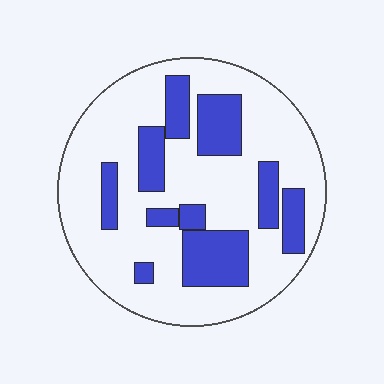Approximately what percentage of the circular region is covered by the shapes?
Approximately 30%.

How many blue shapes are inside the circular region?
10.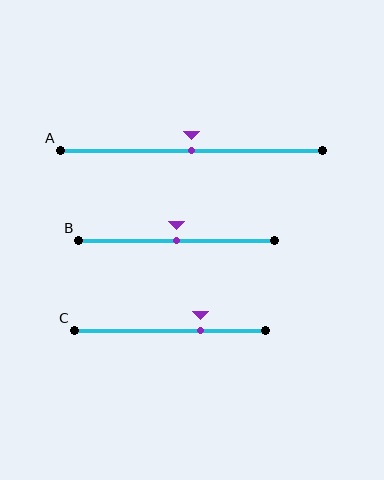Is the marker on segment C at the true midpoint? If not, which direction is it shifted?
No, the marker on segment C is shifted to the right by about 16% of the segment length.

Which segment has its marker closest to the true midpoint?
Segment A has its marker closest to the true midpoint.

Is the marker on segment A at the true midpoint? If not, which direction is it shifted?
Yes, the marker on segment A is at the true midpoint.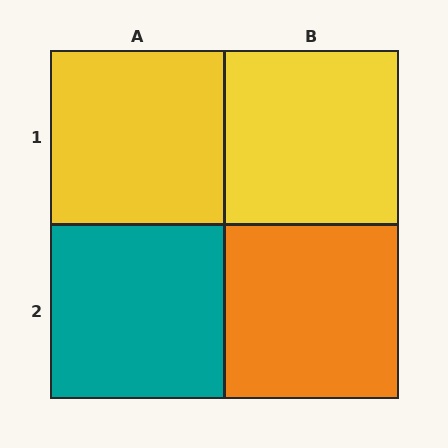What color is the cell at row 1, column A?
Yellow.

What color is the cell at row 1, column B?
Yellow.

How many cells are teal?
1 cell is teal.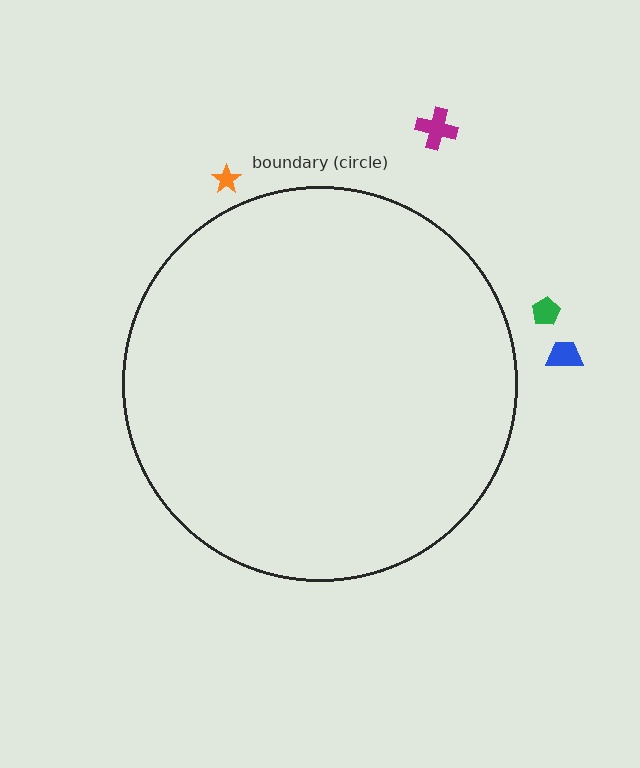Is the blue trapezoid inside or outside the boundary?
Outside.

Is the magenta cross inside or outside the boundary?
Outside.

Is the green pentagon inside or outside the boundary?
Outside.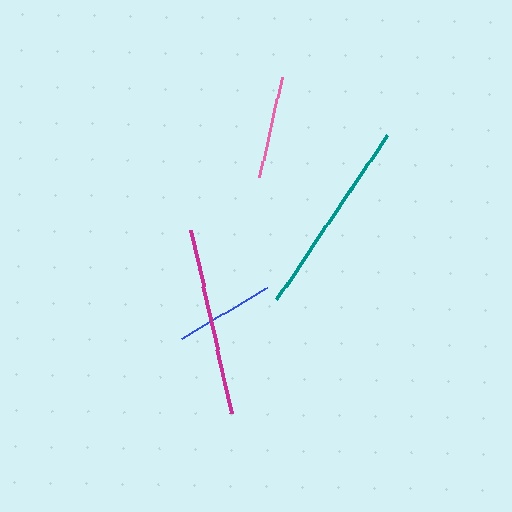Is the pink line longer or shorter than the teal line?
The teal line is longer than the pink line.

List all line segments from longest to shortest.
From longest to shortest: teal, magenta, pink, blue.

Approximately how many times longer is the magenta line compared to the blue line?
The magenta line is approximately 1.9 times the length of the blue line.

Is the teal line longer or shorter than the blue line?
The teal line is longer than the blue line.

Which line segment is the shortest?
The blue line is the shortest at approximately 100 pixels.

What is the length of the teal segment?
The teal segment is approximately 198 pixels long.